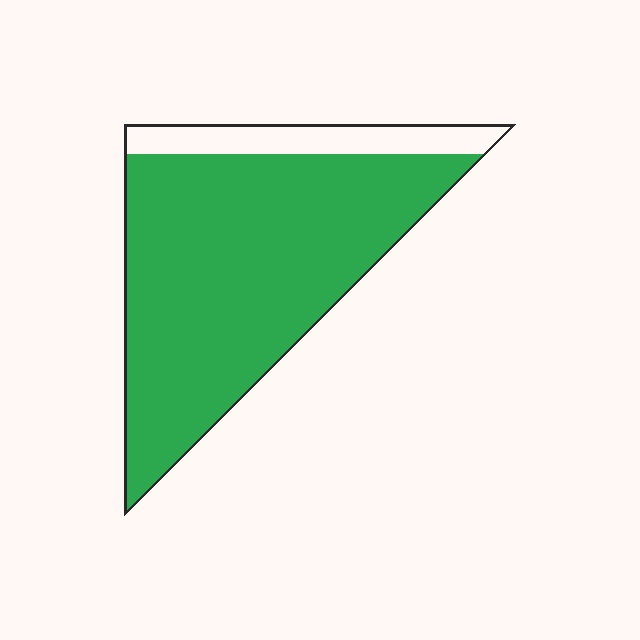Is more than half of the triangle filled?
Yes.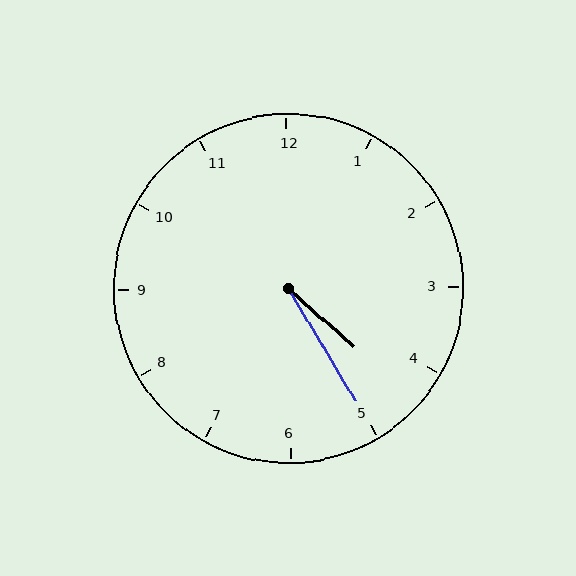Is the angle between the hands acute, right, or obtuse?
It is acute.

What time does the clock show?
4:25.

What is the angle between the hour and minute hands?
Approximately 18 degrees.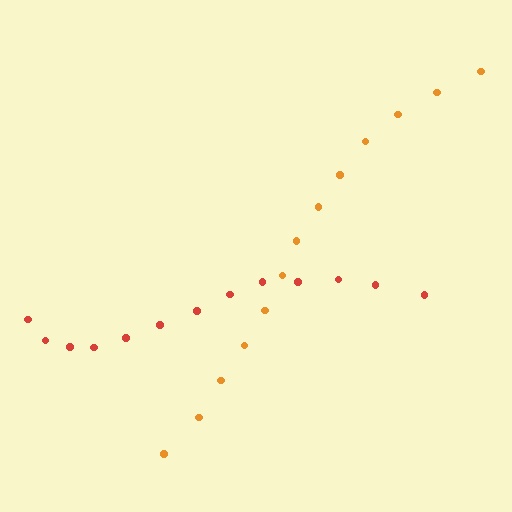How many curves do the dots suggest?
There are 2 distinct paths.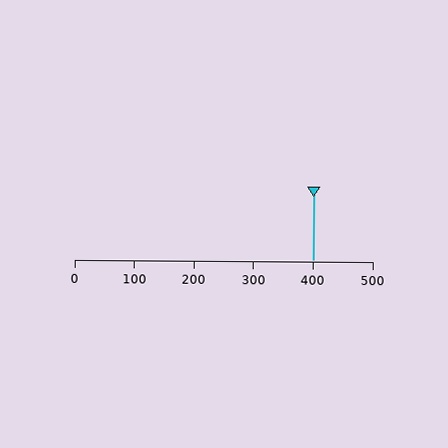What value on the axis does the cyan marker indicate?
The marker indicates approximately 400.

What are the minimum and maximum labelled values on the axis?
The axis runs from 0 to 500.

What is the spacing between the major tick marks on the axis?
The major ticks are spaced 100 apart.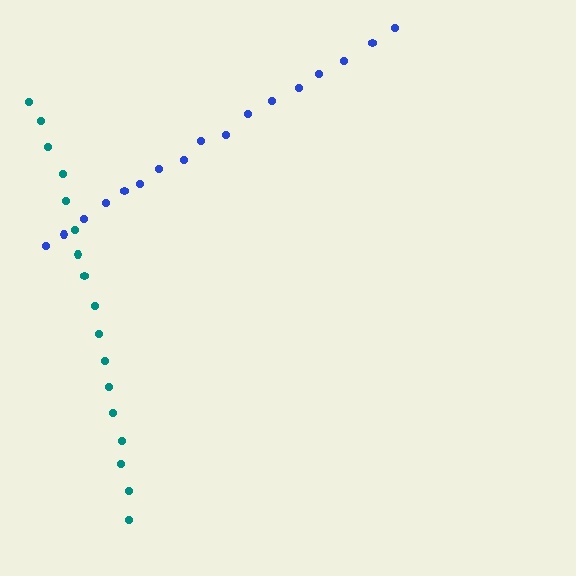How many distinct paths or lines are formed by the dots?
There are 2 distinct paths.